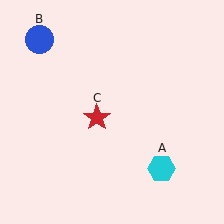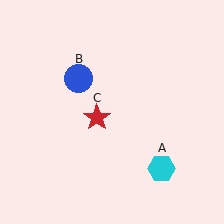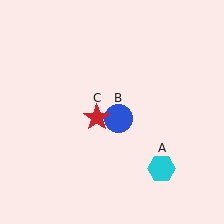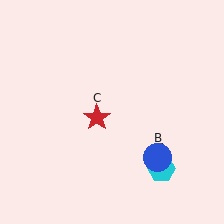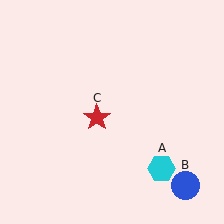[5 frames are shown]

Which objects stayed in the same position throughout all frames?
Cyan hexagon (object A) and red star (object C) remained stationary.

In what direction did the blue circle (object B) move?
The blue circle (object B) moved down and to the right.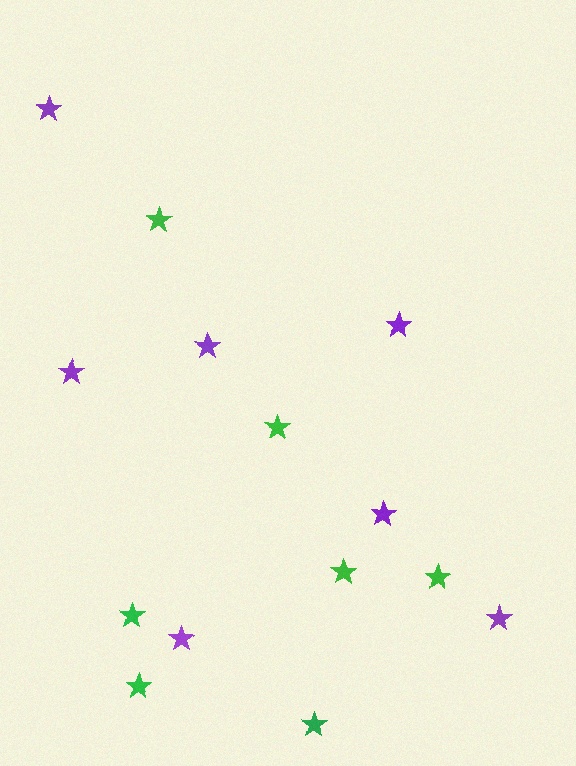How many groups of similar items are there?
There are 2 groups: one group of green stars (7) and one group of purple stars (7).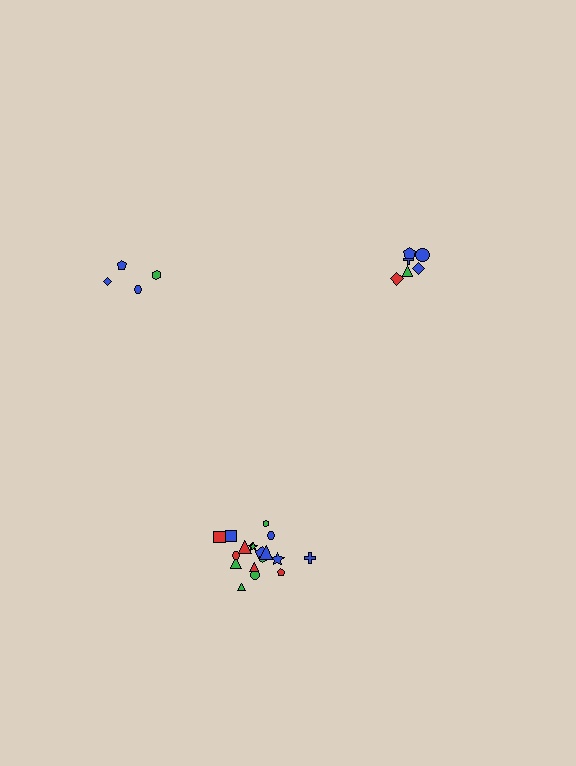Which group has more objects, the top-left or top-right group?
The top-right group.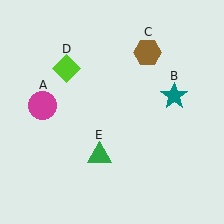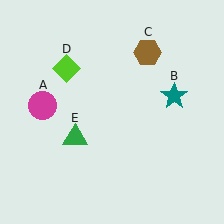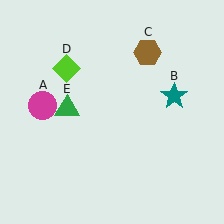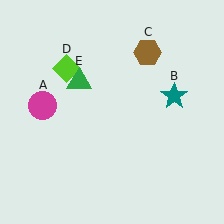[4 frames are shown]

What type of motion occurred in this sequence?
The green triangle (object E) rotated clockwise around the center of the scene.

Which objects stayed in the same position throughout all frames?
Magenta circle (object A) and teal star (object B) and brown hexagon (object C) and lime diamond (object D) remained stationary.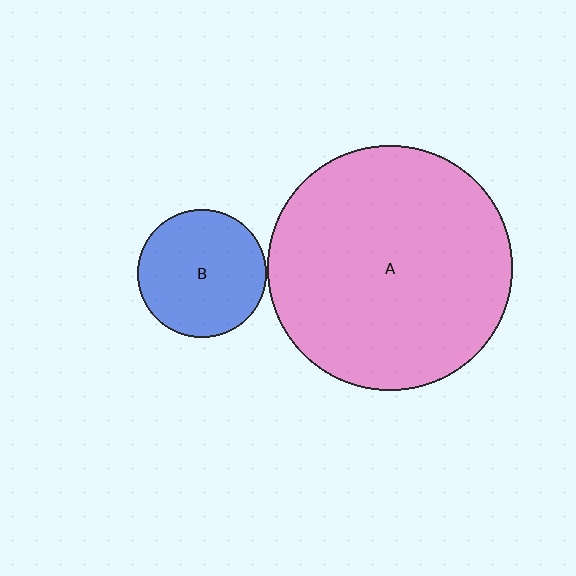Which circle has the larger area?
Circle A (pink).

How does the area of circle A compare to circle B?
Approximately 3.6 times.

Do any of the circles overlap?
No, none of the circles overlap.